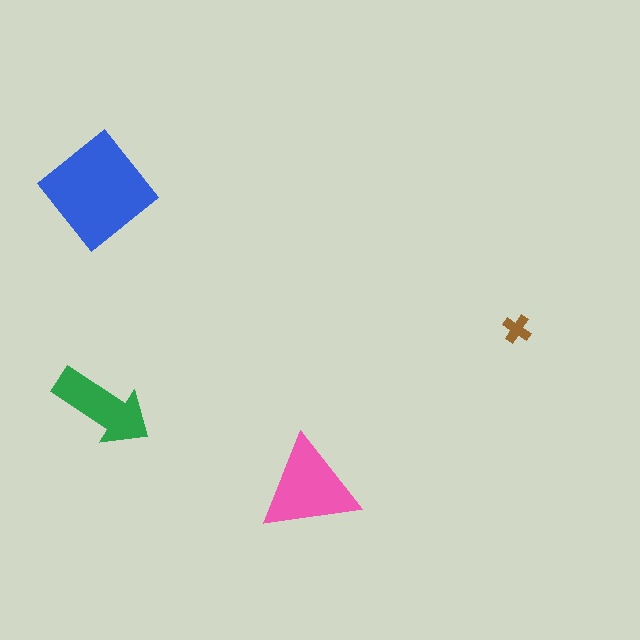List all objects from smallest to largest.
The brown cross, the green arrow, the pink triangle, the blue diamond.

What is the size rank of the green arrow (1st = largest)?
3rd.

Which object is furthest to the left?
The blue diamond is leftmost.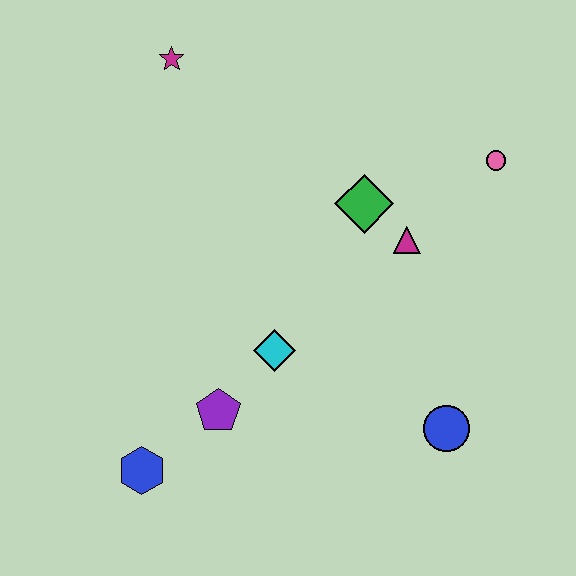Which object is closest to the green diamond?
The magenta triangle is closest to the green diamond.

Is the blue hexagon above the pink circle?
No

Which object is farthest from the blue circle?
The magenta star is farthest from the blue circle.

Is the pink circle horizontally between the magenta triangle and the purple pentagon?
No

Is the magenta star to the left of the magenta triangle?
Yes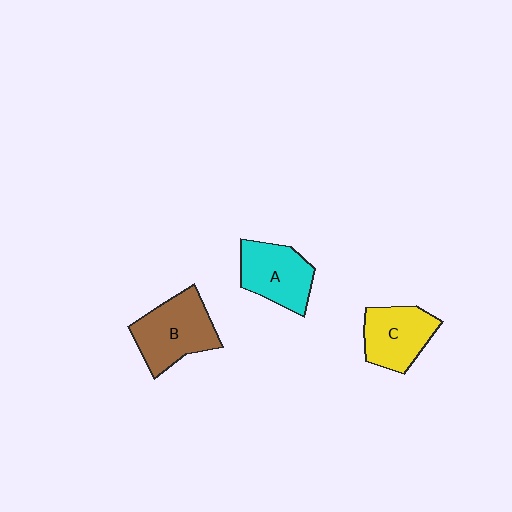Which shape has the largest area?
Shape B (brown).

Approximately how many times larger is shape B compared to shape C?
Approximately 1.2 times.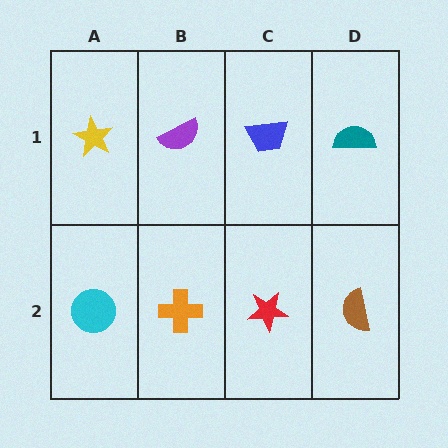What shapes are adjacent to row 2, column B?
A purple semicircle (row 1, column B), a cyan circle (row 2, column A), a red star (row 2, column C).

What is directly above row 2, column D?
A teal semicircle.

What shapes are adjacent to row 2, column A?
A yellow star (row 1, column A), an orange cross (row 2, column B).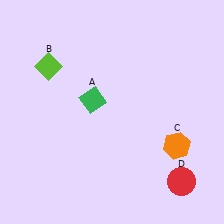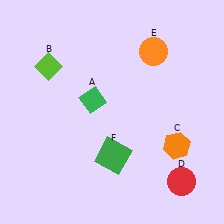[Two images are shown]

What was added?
An orange circle (E), a green square (F) were added in Image 2.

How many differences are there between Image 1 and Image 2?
There are 2 differences between the two images.